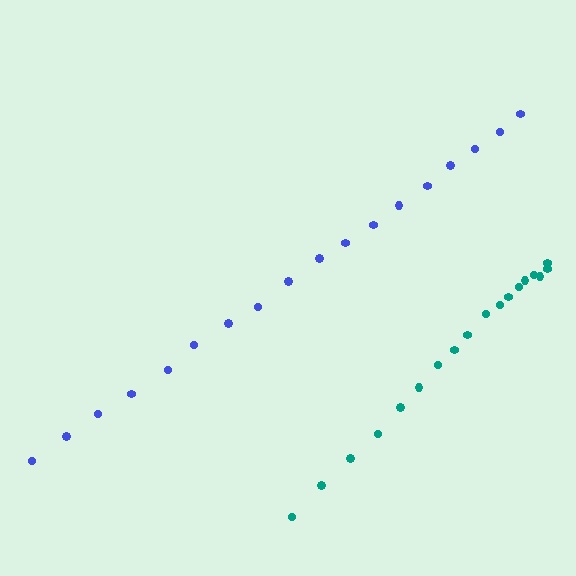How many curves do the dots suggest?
There are 2 distinct paths.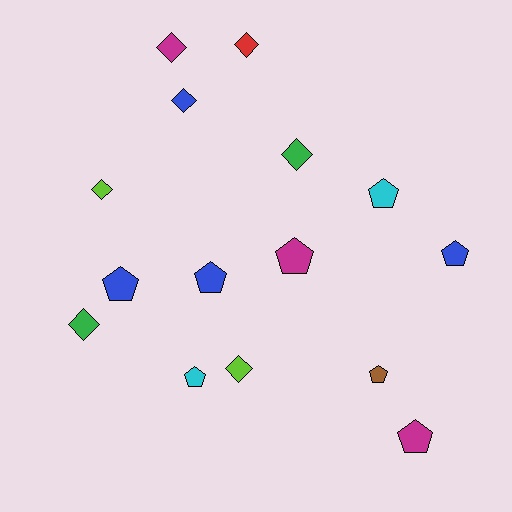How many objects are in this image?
There are 15 objects.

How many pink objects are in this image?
There are no pink objects.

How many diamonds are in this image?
There are 7 diamonds.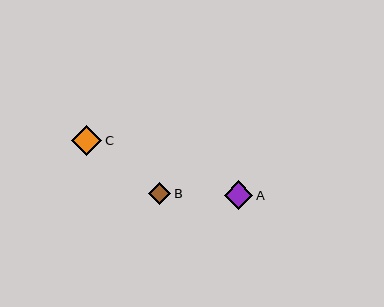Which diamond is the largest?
Diamond C is the largest with a size of approximately 31 pixels.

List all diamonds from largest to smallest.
From largest to smallest: C, A, B.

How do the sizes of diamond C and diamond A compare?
Diamond C and diamond A are approximately the same size.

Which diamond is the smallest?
Diamond B is the smallest with a size of approximately 22 pixels.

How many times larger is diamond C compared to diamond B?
Diamond C is approximately 1.4 times the size of diamond B.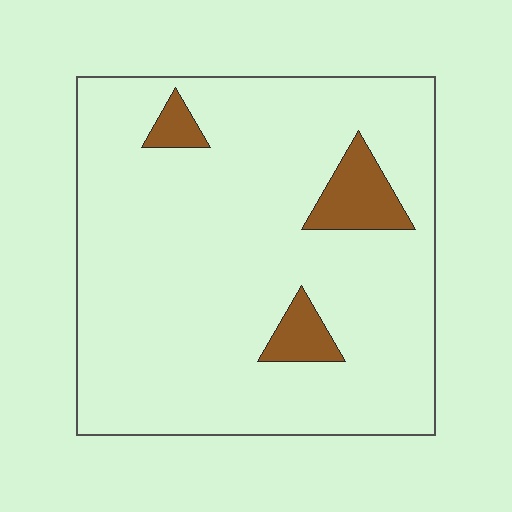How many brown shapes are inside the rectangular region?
3.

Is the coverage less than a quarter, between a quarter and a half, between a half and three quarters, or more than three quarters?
Less than a quarter.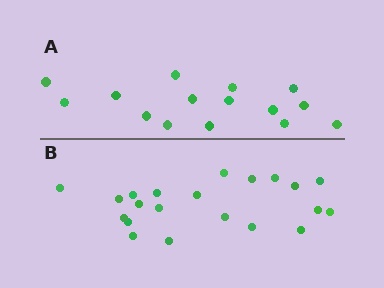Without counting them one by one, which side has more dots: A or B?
Region B (the bottom region) has more dots.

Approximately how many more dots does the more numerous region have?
Region B has about 6 more dots than region A.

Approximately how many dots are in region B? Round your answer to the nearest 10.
About 20 dots. (The exact count is 21, which rounds to 20.)